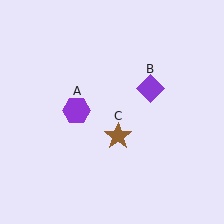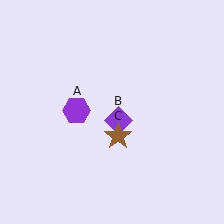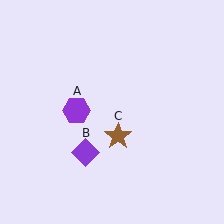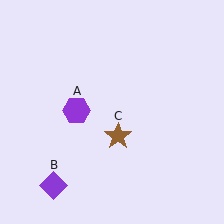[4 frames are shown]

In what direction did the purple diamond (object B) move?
The purple diamond (object B) moved down and to the left.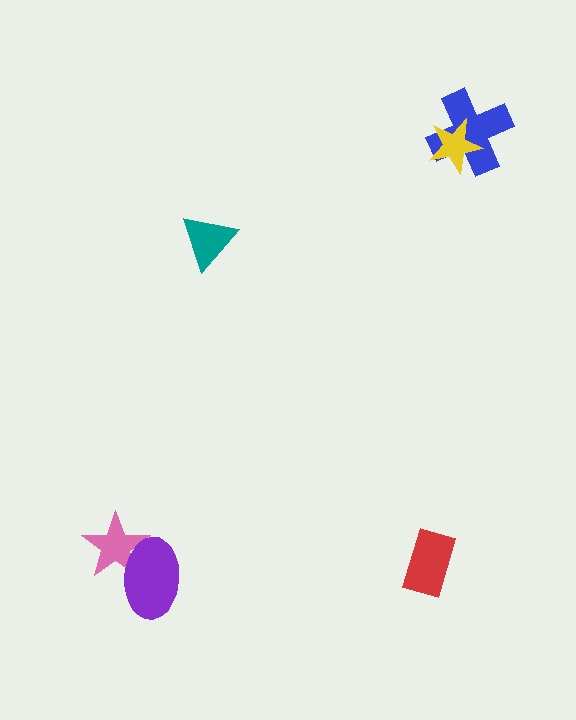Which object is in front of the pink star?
The purple ellipse is in front of the pink star.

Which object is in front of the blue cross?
The yellow star is in front of the blue cross.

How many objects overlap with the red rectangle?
0 objects overlap with the red rectangle.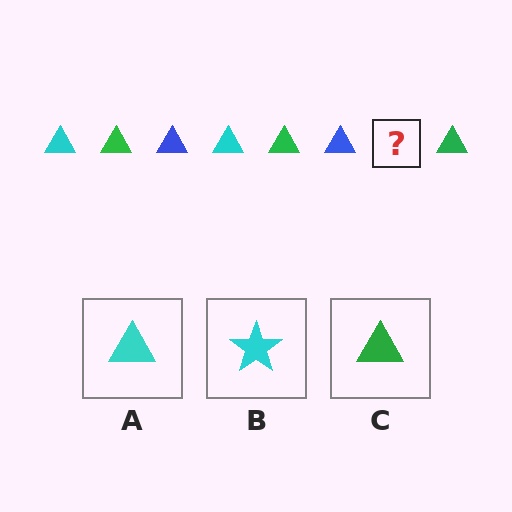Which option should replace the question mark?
Option A.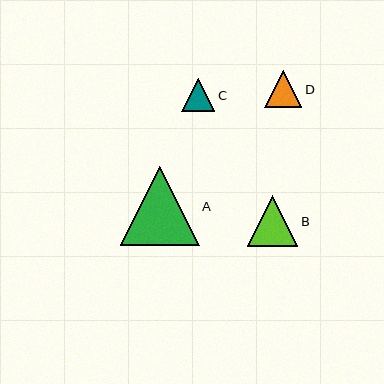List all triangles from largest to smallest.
From largest to smallest: A, B, D, C.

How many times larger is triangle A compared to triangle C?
Triangle A is approximately 2.4 times the size of triangle C.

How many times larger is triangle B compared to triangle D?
Triangle B is approximately 1.4 times the size of triangle D.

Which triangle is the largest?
Triangle A is the largest with a size of approximately 79 pixels.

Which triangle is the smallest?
Triangle C is the smallest with a size of approximately 33 pixels.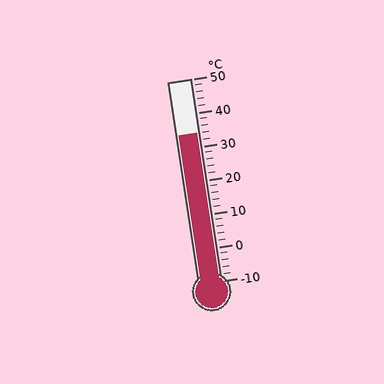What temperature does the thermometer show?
The thermometer shows approximately 34°C.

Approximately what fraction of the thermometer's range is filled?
The thermometer is filled to approximately 75% of its range.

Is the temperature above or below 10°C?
The temperature is above 10°C.